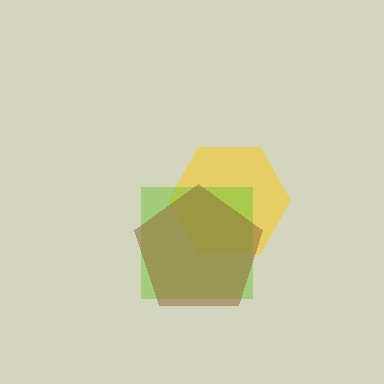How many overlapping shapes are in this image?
There are 3 overlapping shapes in the image.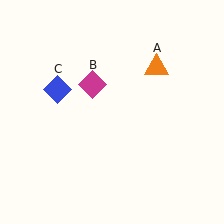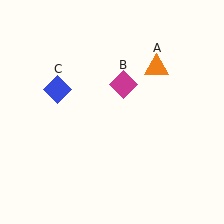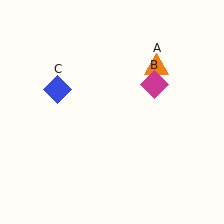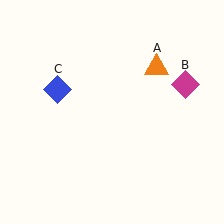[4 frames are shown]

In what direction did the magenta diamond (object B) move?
The magenta diamond (object B) moved right.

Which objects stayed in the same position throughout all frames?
Orange triangle (object A) and blue diamond (object C) remained stationary.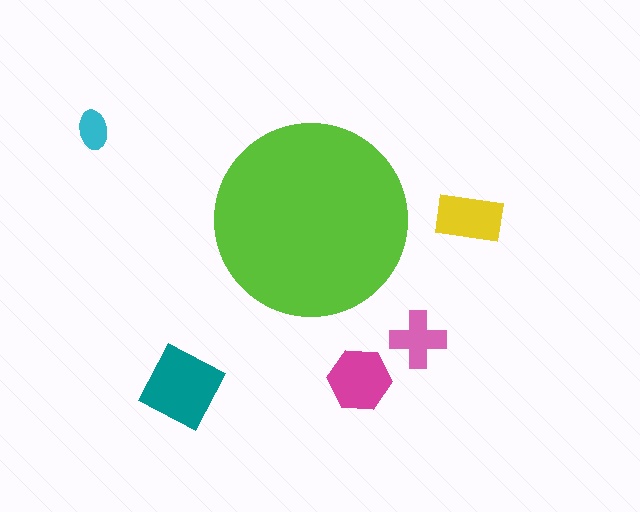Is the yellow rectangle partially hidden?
No, the yellow rectangle is fully visible.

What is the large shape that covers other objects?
A lime circle.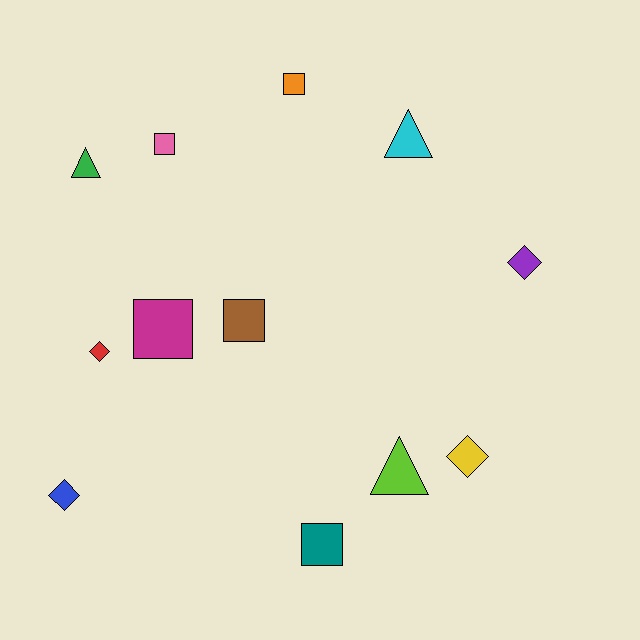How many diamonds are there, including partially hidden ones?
There are 4 diamonds.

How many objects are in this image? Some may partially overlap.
There are 12 objects.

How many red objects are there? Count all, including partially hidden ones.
There is 1 red object.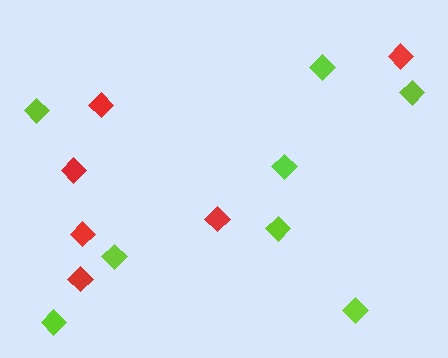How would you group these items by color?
There are 2 groups: one group of red diamonds (6) and one group of lime diamonds (8).